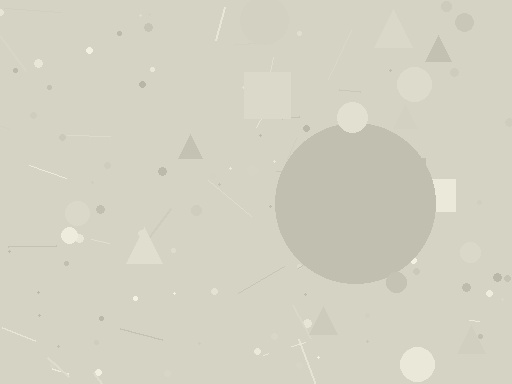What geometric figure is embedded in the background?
A circle is embedded in the background.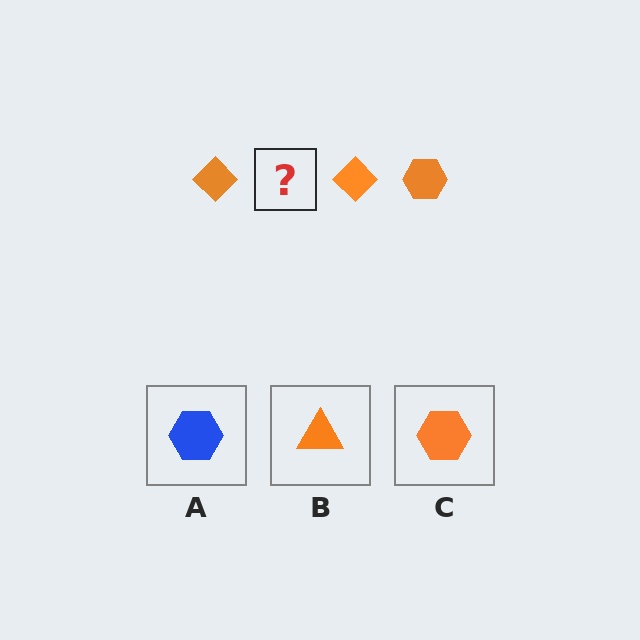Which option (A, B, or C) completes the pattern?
C.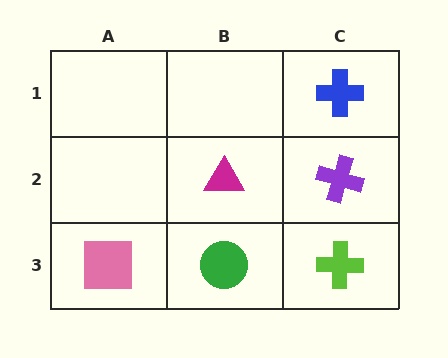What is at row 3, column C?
A lime cross.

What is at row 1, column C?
A blue cross.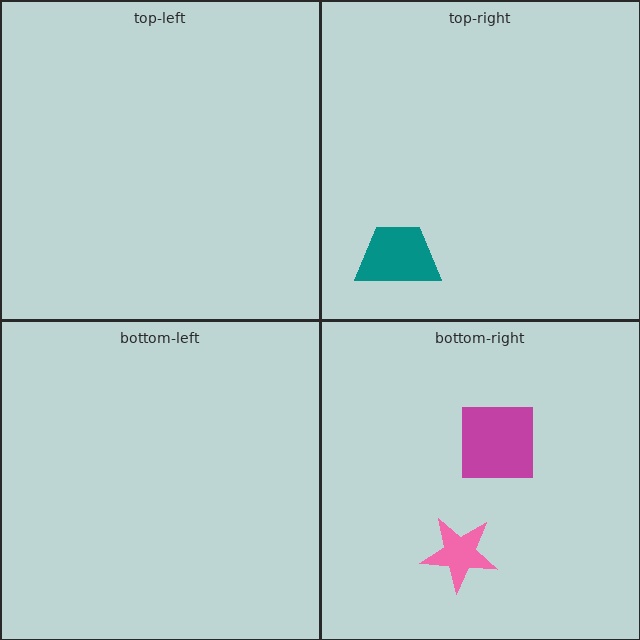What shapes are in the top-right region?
The teal trapezoid.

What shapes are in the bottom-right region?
The pink star, the magenta square.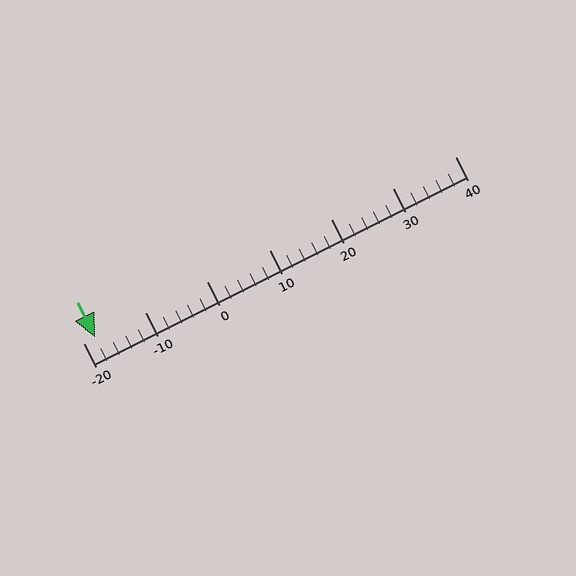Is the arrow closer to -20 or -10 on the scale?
The arrow is closer to -20.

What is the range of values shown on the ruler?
The ruler shows values from -20 to 40.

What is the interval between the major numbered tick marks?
The major tick marks are spaced 10 units apart.